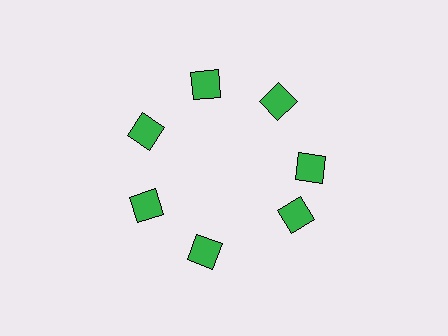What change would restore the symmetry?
The symmetry would be restored by rotating it back into even spacing with its neighbors so that all 7 diamonds sit at equal angles and equal distance from the center.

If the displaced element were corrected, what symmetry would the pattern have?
It would have 7-fold rotational symmetry — the pattern would map onto itself every 51 degrees.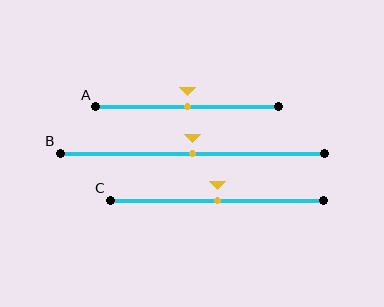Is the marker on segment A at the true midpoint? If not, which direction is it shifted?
Yes, the marker on segment A is at the true midpoint.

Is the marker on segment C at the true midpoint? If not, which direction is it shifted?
Yes, the marker on segment C is at the true midpoint.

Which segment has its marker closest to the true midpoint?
Segment A has its marker closest to the true midpoint.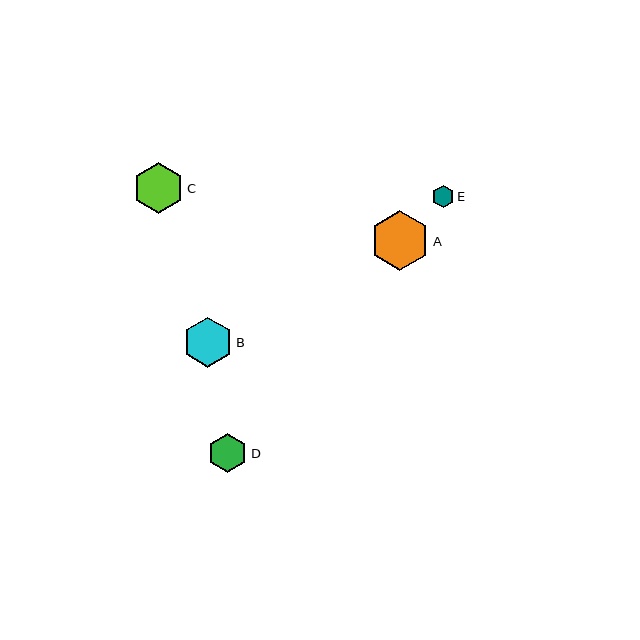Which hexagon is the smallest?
Hexagon E is the smallest with a size of approximately 22 pixels.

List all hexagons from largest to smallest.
From largest to smallest: A, C, B, D, E.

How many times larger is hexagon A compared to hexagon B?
Hexagon A is approximately 1.2 times the size of hexagon B.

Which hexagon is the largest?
Hexagon A is the largest with a size of approximately 59 pixels.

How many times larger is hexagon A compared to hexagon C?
Hexagon A is approximately 1.2 times the size of hexagon C.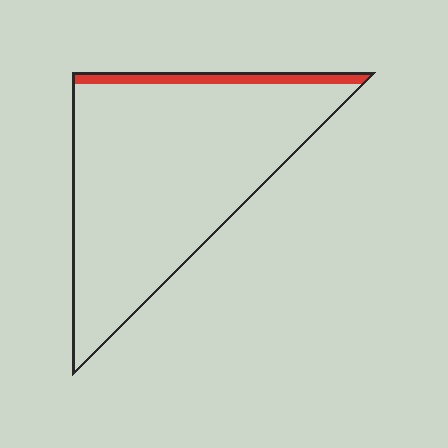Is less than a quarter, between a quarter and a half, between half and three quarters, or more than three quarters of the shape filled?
Less than a quarter.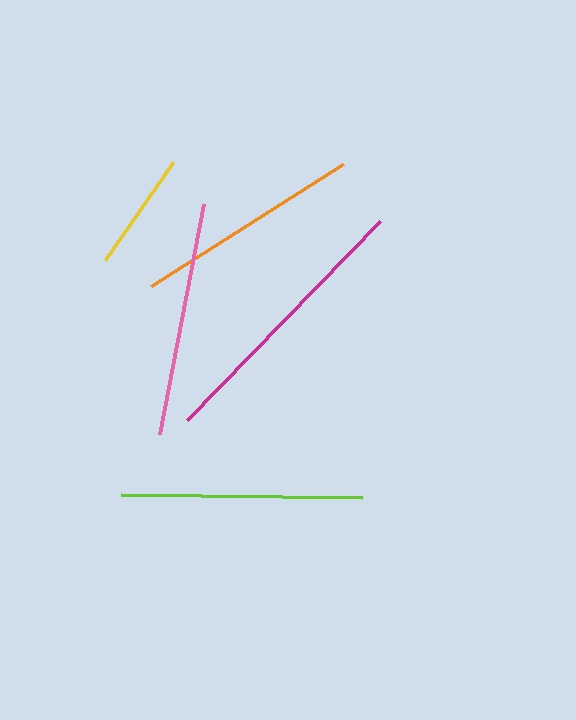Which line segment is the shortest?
The yellow line is the shortest at approximately 120 pixels.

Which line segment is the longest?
The magenta line is the longest at approximately 277 pixels.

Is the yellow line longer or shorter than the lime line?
The lime line is longer than the yellow line.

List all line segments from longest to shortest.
From longest to shortest: magenta, lime, pink, orange, yellow.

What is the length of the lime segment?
The lime segment is approximately 241 pixels long.